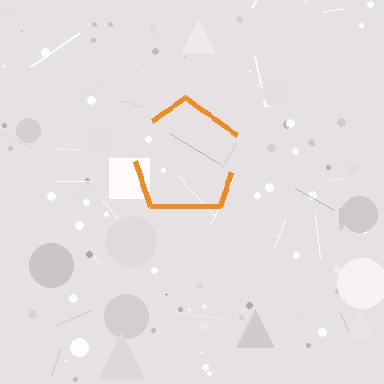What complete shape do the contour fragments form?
The contour fragments form a pentagon.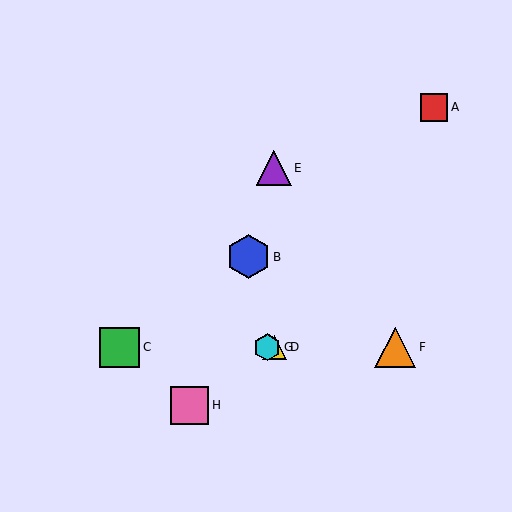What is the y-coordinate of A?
Object A is at y≈107.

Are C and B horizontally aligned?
No, C is at y≈347 and B is at y≈257.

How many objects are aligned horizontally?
4 objects (C, D, F, G) are aligned horizontally.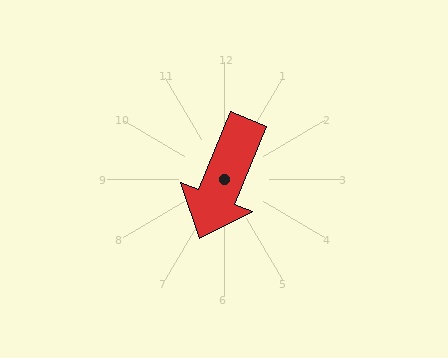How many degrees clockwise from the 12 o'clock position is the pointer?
Approximately 202 degrees.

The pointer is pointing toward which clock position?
Roughly 7 o'clock.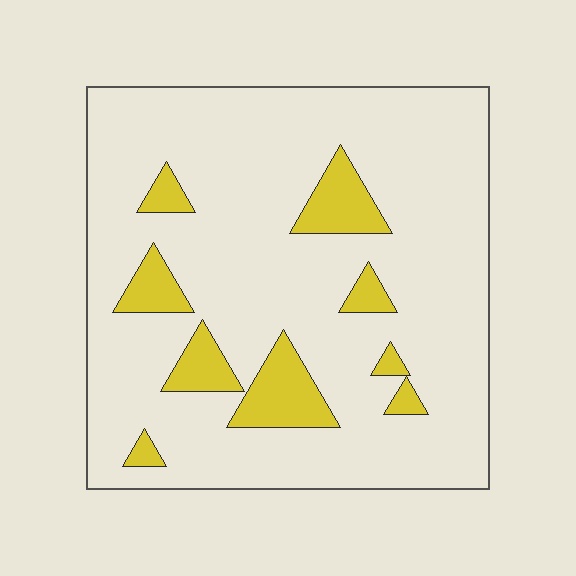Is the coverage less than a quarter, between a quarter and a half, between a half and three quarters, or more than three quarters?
Less than a quarter.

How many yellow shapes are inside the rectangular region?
9.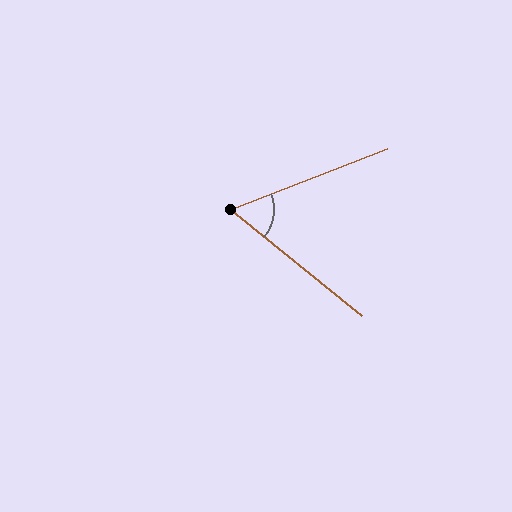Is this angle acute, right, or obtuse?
It is acute.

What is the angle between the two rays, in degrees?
Approximately 60 degrees.